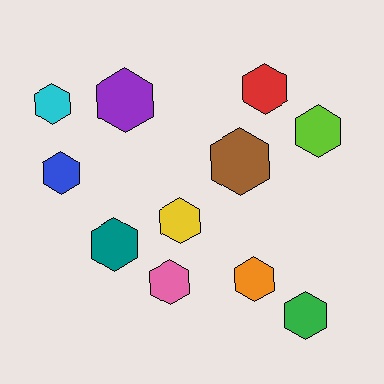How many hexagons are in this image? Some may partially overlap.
There are 11 hexagons.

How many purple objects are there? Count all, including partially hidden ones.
There is 1 purple object.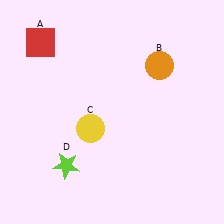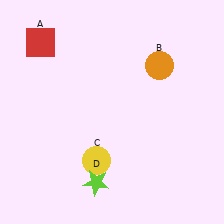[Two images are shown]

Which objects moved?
The objects that moved are: the yellow circle (C), the lime star (D).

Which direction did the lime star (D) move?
The lime star (D) moved right.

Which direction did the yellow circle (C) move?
The yellow circle (C) moved down.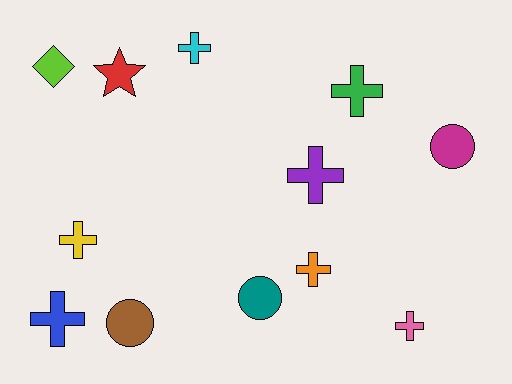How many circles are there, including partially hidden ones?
There are 3 circles.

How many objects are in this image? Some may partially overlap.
There are 12 objects.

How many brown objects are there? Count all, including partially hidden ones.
There is 1 brown object.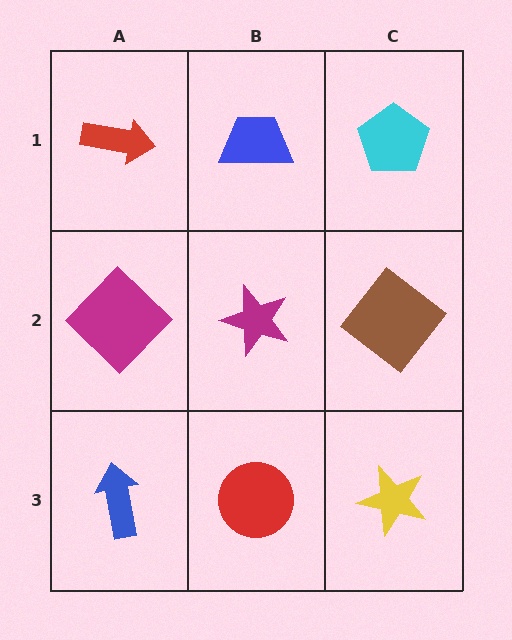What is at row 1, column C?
A cyan pentagon.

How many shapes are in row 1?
3 shapes.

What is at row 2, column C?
A brown diamond.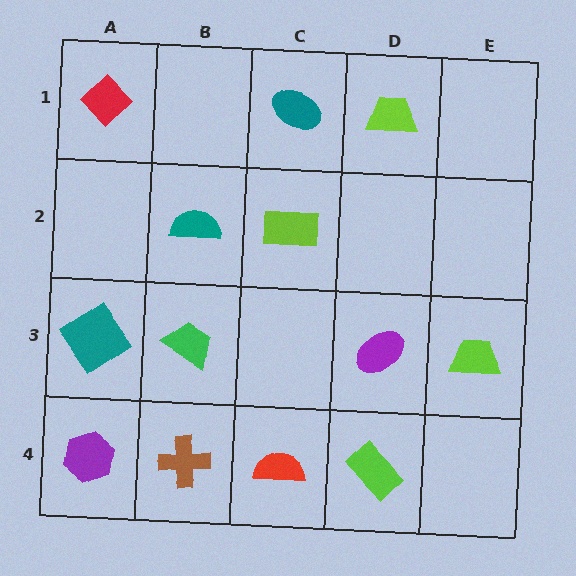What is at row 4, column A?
A purple hexagon.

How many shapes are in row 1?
3 shapes.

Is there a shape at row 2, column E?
No, that cell is empty.